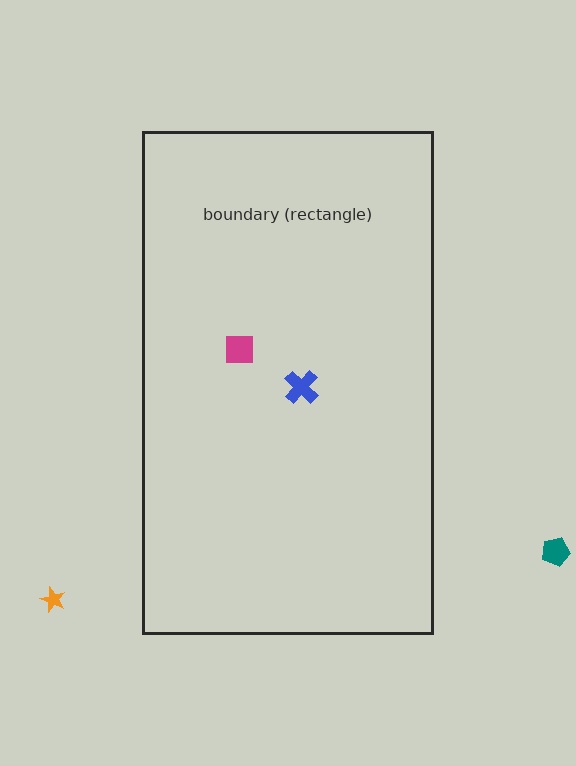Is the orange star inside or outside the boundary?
Outside.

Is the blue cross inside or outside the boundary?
Inside.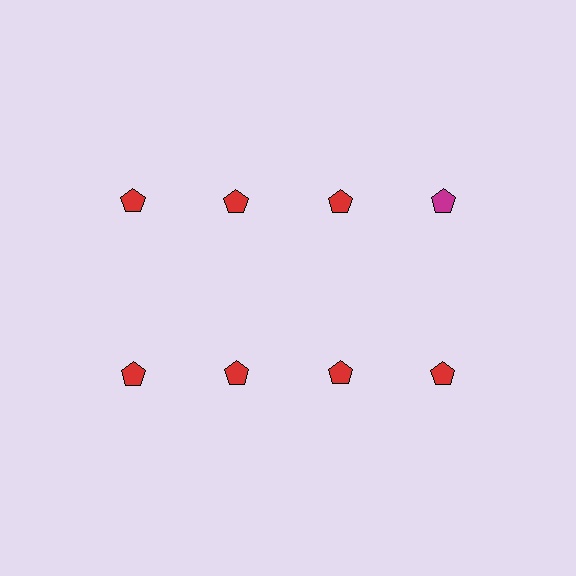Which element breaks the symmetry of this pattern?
The magenta pentagon in the top row, second from right column breaks the symmetry. All other shapes are red pentagons.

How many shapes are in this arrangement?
There are 8 shapes arranged in a grid pattern.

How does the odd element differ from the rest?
It has a different color: magenta instead of red.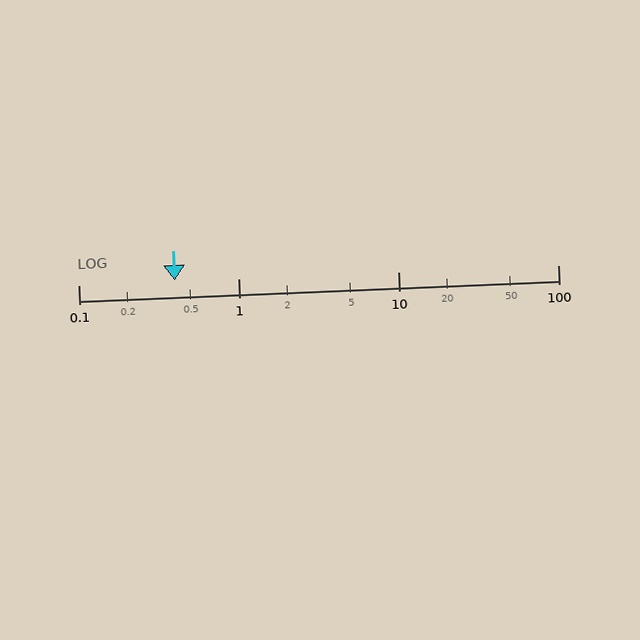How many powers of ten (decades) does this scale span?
The scale spans 3 decades, from 0.1 to 100.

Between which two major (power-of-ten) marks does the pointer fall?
The pointer is between 0.1 and 1.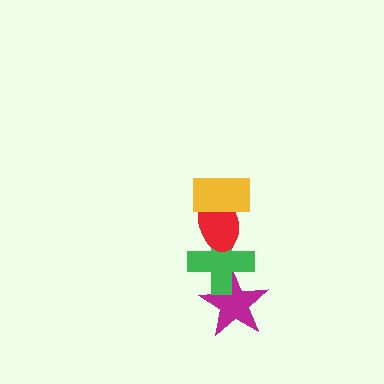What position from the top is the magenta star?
The magenta star is 4th from the top.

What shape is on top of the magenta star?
The green cross is on top of the magenta star.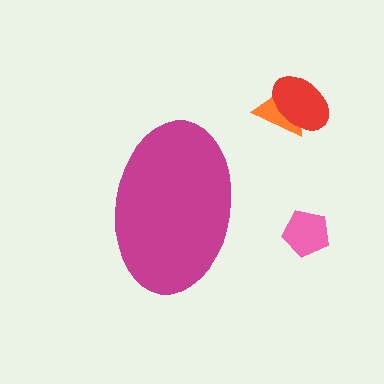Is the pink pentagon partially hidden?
No, the pink pentagon is fully visible.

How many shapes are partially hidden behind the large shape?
0 shapes are partially hidden.